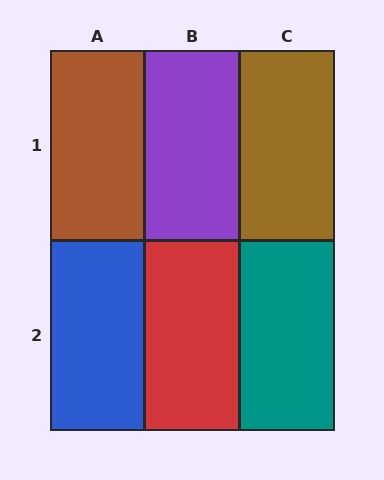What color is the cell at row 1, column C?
Brown.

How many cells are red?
1 cell is red.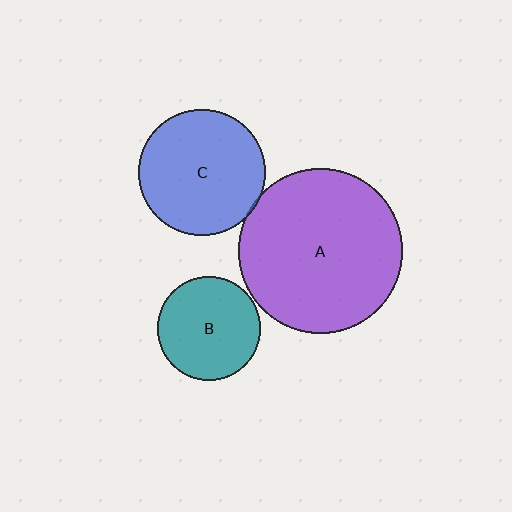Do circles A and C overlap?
Yes.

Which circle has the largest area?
Circle A (purple).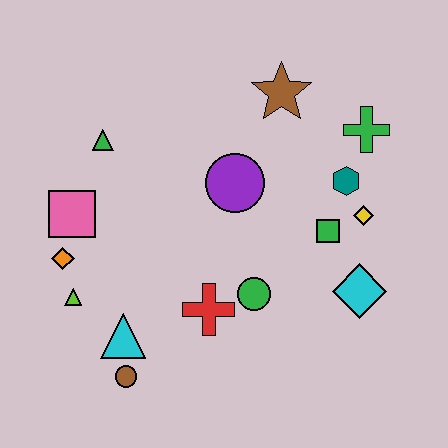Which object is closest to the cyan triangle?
The brown circle is closest to the cyan triangle.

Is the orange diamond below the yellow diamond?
Yes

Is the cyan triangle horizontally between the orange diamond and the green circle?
Yes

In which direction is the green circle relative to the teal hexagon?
The green circle is below the teal hexagon.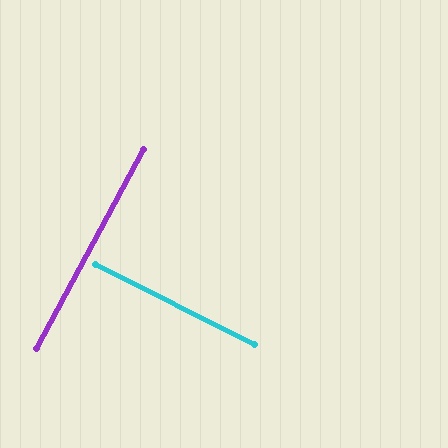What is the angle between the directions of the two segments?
Approximately 88 degrees.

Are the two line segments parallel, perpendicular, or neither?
Perpendicular — they meet at approximately 88°.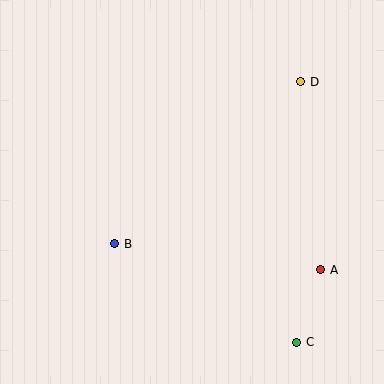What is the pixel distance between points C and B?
The distance between C and B is 207 pixels.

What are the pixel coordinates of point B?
Point B is at (115, 244).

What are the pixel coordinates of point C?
Point C is at (297, 342).